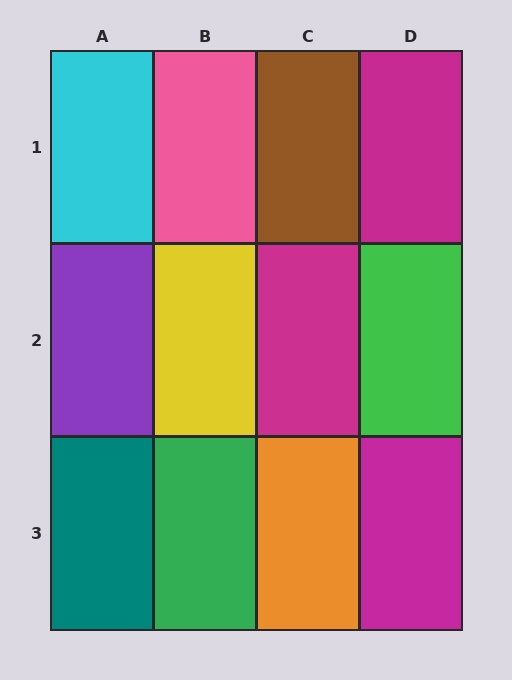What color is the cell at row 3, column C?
Orange.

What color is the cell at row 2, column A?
Purple.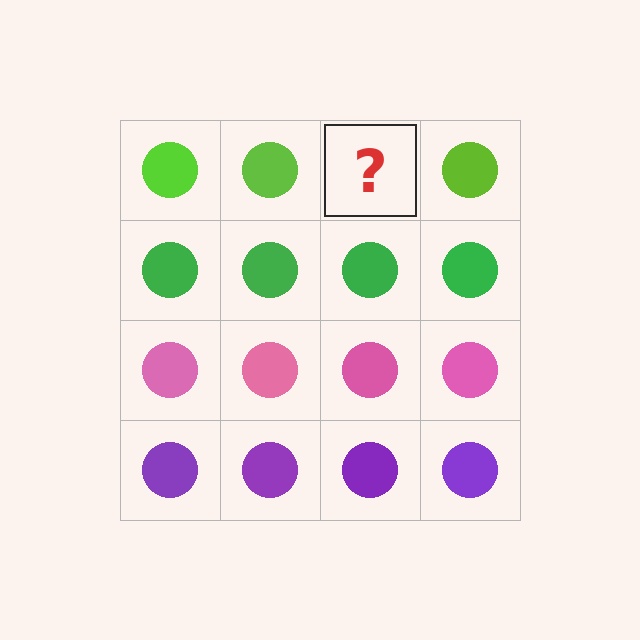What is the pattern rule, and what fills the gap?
The rule is that each row has a consistent color. The gap should be filled with a lime circle.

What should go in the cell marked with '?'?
The missing cell should contain a lime circle.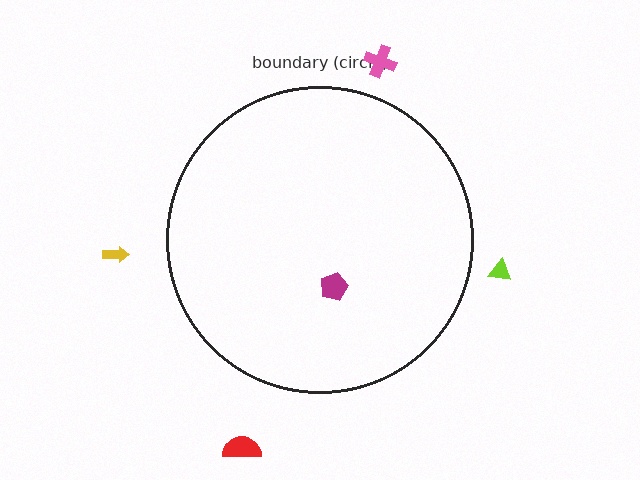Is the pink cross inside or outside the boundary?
Outside.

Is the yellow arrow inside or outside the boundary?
Outside.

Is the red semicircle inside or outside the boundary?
Outside.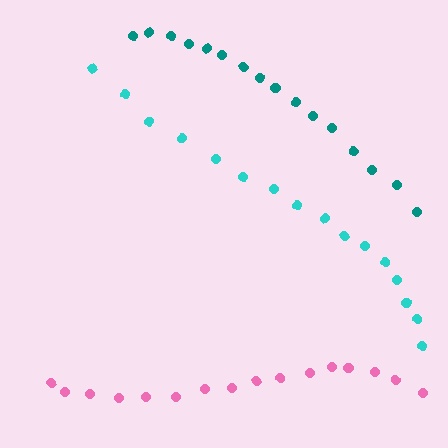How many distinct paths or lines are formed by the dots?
There are 3 distinct paths.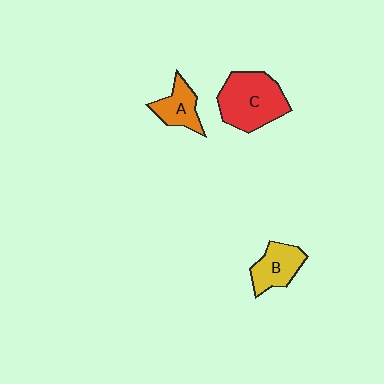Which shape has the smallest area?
Shape A (orange).